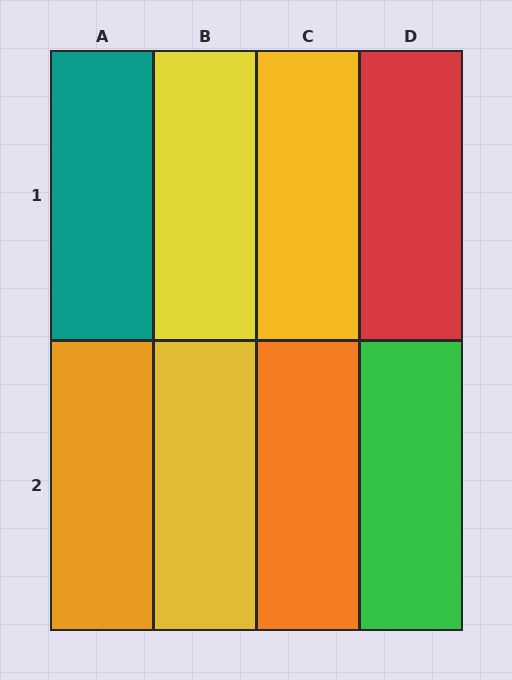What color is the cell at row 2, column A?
Orange.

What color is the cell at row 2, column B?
Yellow.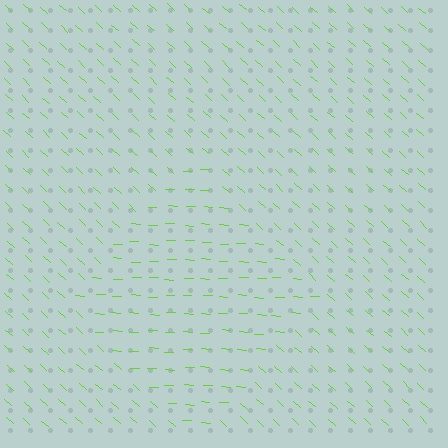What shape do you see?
I see a diamond.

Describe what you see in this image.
The image is filled with small lime line segments. A diamond region in the image has lines oriented differently from the surrounding lines, creating a visible texture boundary.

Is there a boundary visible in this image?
Yes, there is a texture boundary formed by a change in line orientation.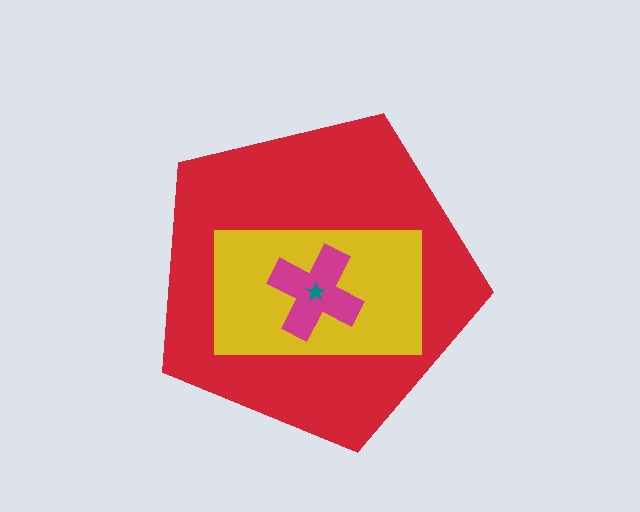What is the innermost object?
The teal star.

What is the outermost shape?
The red pentagon.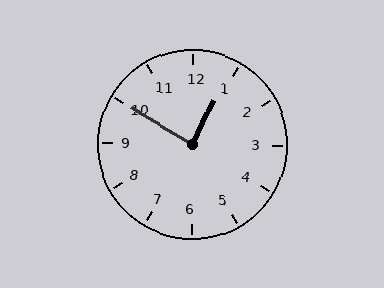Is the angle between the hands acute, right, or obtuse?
It is right.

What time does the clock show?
12:50.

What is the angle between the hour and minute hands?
Approximately 85 degrees.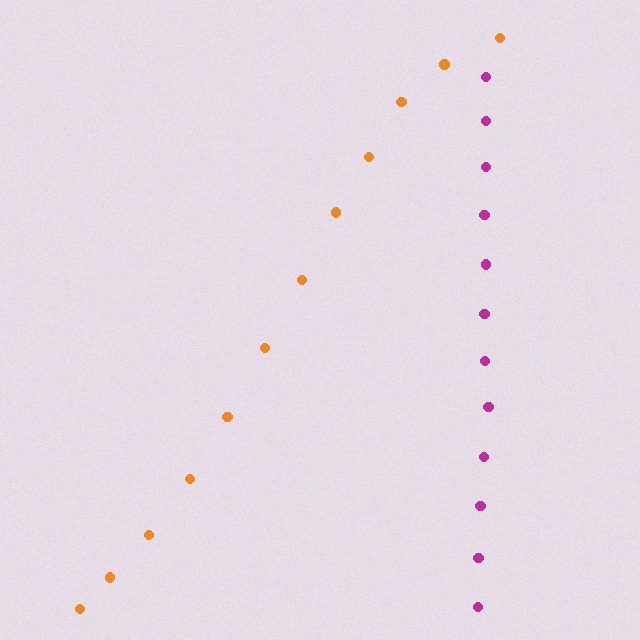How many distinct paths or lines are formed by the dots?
There are 2 distinct paths.